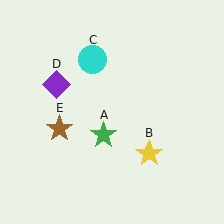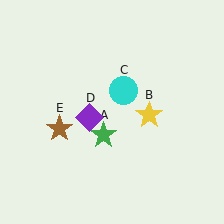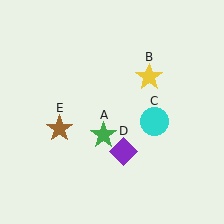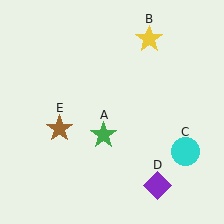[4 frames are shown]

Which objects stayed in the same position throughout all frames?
Green star (object A) and brown star (object E) remained stationary.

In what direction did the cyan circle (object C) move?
The cyan circle (object C) moved down and to the right.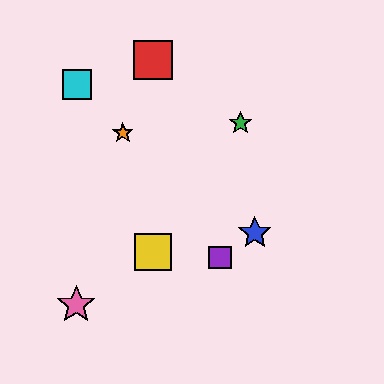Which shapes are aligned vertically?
The red square, the yellow square are aligned vertically.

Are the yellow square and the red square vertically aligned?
Yes, both are at x≈153.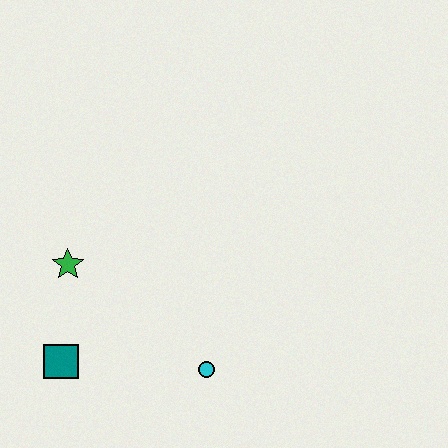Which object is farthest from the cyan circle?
The green star is farthest from the cyan circle.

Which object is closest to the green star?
The teal square is closest to the green star.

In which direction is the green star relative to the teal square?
The green star is above the teal square.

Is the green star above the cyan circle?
Yes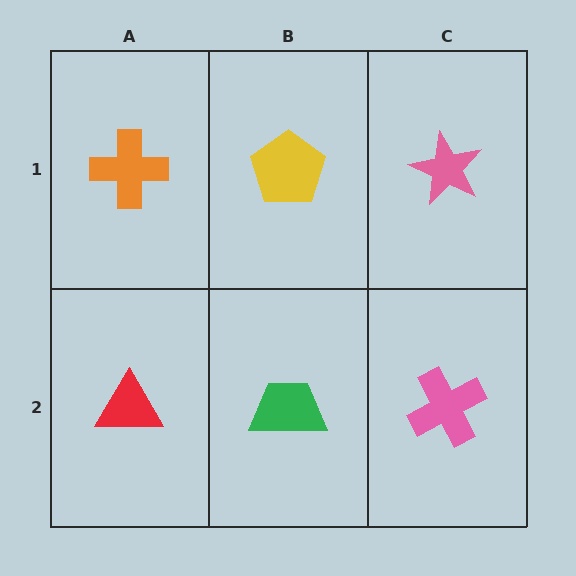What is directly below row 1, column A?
A red triangle.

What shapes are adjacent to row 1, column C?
A pink cross (row 2, column C), a yellow pentagon (row 1, column B).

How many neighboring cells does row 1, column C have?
2.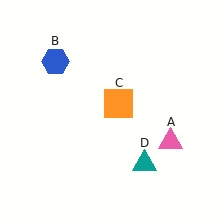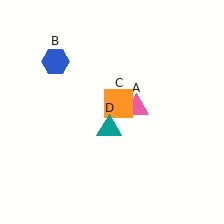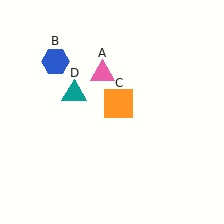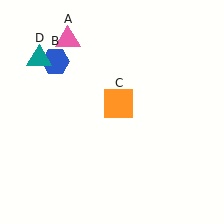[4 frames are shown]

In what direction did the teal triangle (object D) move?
The teal triangle (object D) moved up and to the left.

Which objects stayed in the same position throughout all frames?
Blue hexagon (object B) and orange square (object C) remained stationary.